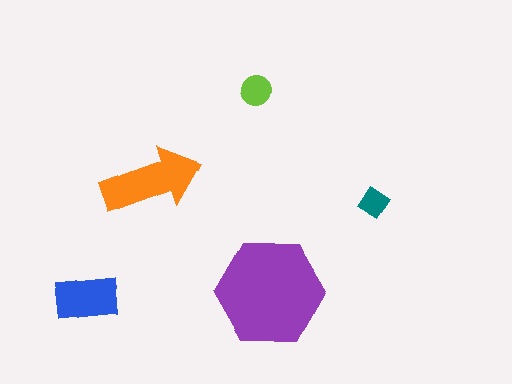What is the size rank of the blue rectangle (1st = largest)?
3rd.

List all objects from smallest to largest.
The teal diamond, the lime circle, the blue rectangle, the orange arrow, the purple hexagon.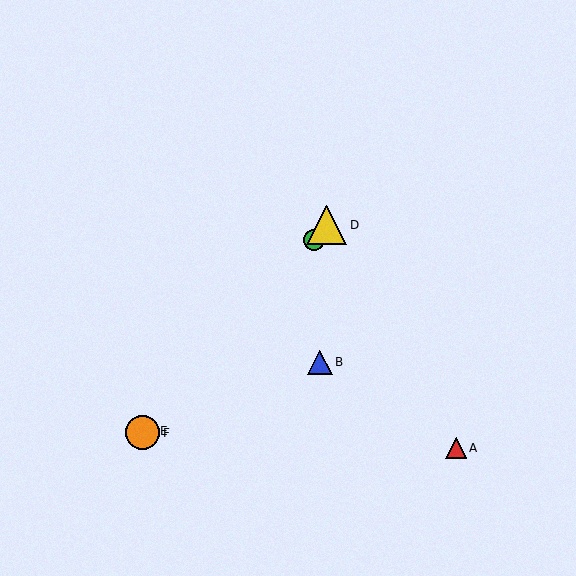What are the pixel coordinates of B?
Object B is at (320, 362).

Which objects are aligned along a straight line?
Objects C, D, E, F are aligned along a straight line.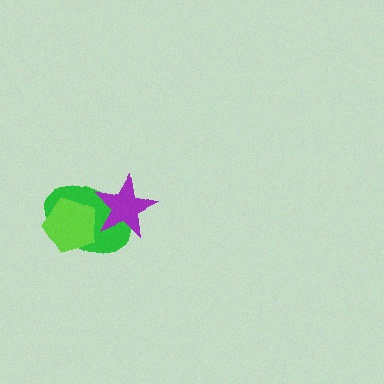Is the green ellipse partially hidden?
Yes, it is partially covered by another shape.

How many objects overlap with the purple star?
1 object overlaps with the purple star.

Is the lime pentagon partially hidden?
No, no other shape covers it.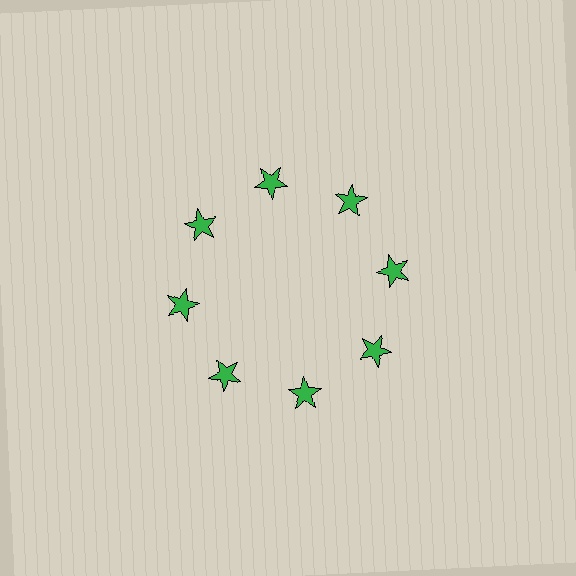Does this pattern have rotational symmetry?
Yes, this pattern has 8-fold rotational symmetry. It looks the same after rotating 45 degrees around the center.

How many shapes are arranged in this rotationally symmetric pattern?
There are 8 shapes, arranged in 8 groups of 1.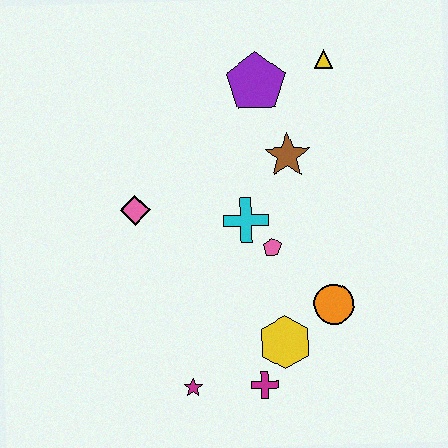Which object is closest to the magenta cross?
The yellow hexagon is closest to the magenta cross.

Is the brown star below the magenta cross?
No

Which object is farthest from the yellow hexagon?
The yellow triangle is farthest from the yellow hexagon.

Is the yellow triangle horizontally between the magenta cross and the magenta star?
No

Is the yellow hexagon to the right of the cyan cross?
Yes